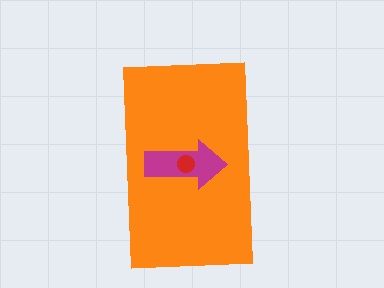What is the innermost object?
The red circle.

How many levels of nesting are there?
3.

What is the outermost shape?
The orange rectangle.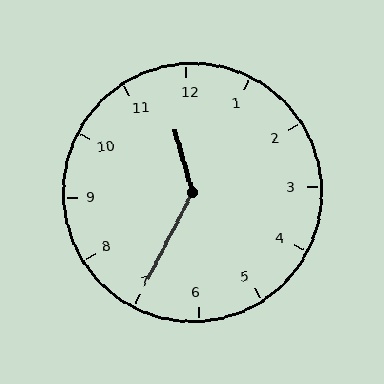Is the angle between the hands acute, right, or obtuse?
It is obtuse.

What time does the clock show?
11:35.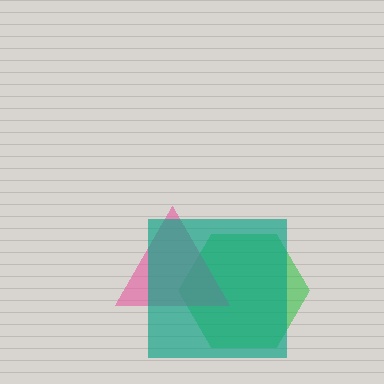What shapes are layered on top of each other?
The layered shapes are: a green hexagon, a pink triangle, a teal square.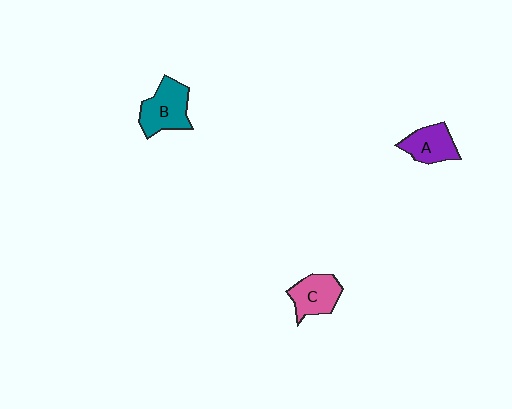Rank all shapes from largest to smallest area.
From largest to smallest: B (teal), C (pink), A (purple).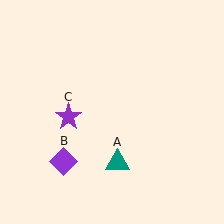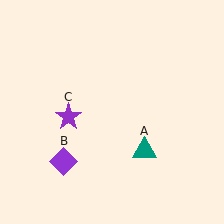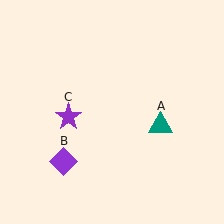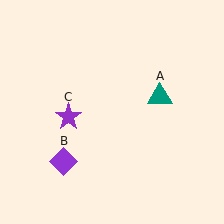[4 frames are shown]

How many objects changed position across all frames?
1 object changed position: teal triangle (object A).